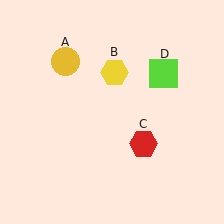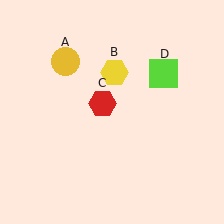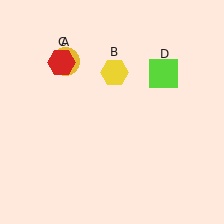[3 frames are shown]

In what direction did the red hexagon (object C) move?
The red hexagon (object C) moved up and to the left.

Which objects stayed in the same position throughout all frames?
Yellow circle (object A) and yellow hexagon (object B) and lime square (object D) remained stationary.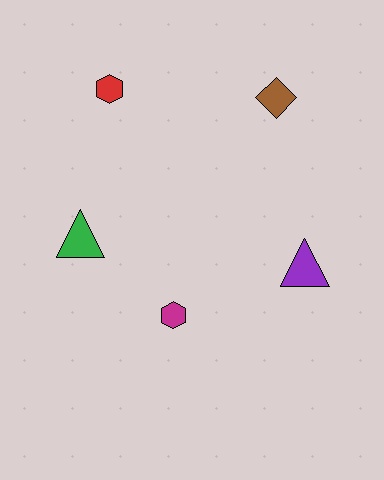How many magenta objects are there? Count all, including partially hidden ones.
There is 1 magenta object.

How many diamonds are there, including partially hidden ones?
There is 1 diamond.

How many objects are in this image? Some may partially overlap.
There are 5 objects.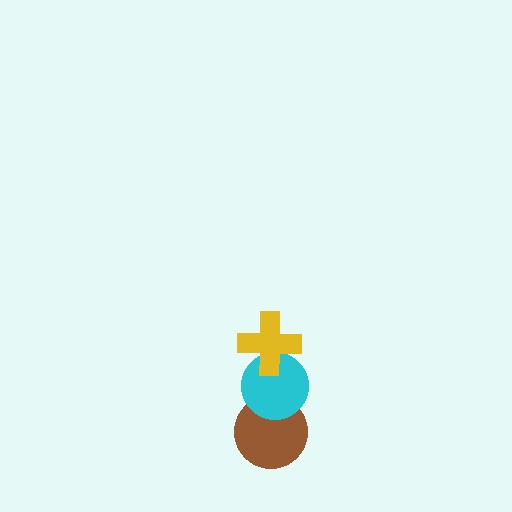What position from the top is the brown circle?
The brown circle is 3rd from the top.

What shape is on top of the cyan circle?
The yellow cross is on top of the cyan circle.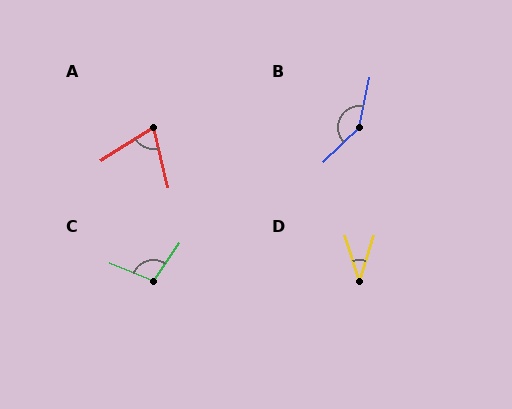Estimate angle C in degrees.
Approximately 101 degrees.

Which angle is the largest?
B, at approximately 146 degrees.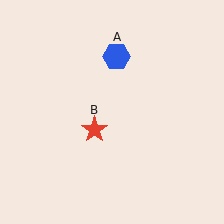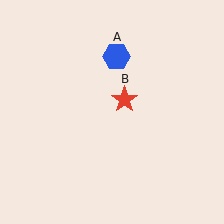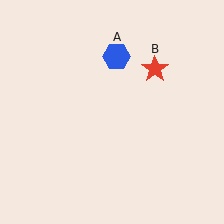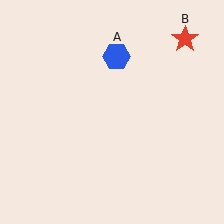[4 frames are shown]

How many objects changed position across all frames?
1 object changed position: red star (object B).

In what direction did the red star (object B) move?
The red star (object B) moved up and to the right.